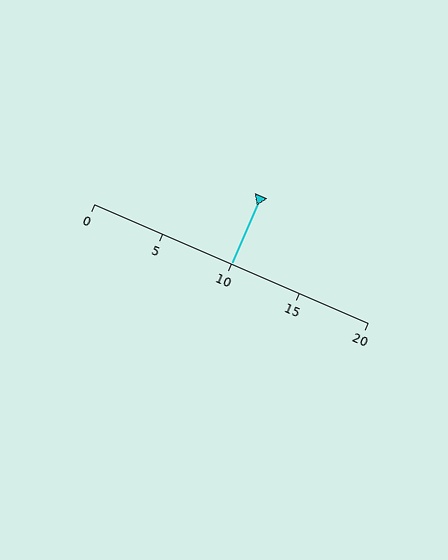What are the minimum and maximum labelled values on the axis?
The axis runs from 0 to 20.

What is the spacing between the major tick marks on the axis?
The major ticks are spaced 5 apart.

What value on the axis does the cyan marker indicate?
The marker indicates approximately 10.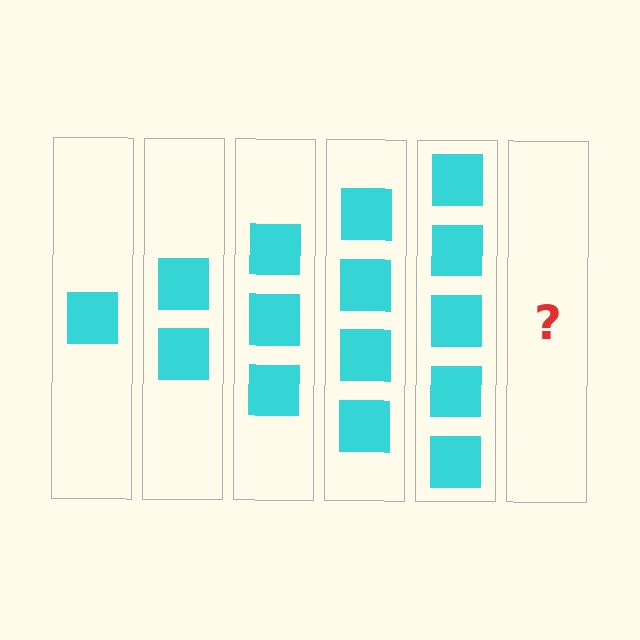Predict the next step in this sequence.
The next step is 6 squares.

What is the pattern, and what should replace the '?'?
The pattern is that each step adds one more square. The '?' should be 6 squares.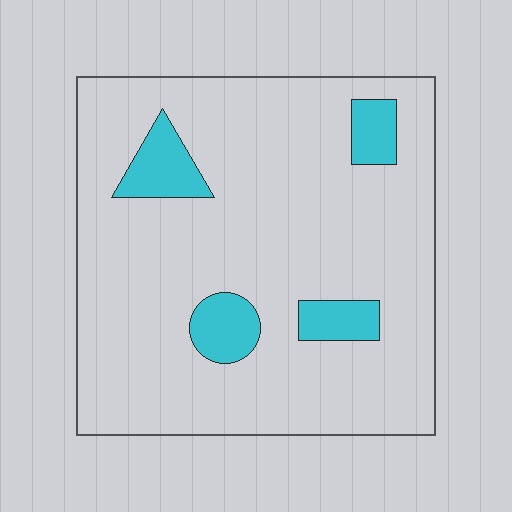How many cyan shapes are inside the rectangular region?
4.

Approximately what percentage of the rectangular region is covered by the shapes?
Approximately 10%.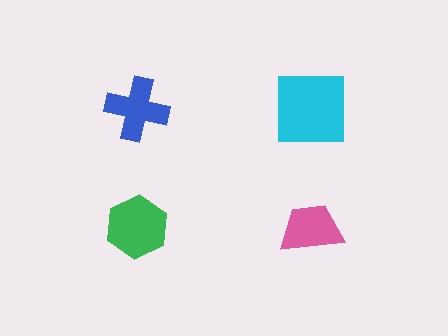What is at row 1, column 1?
A blue cross.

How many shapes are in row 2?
2 shapes.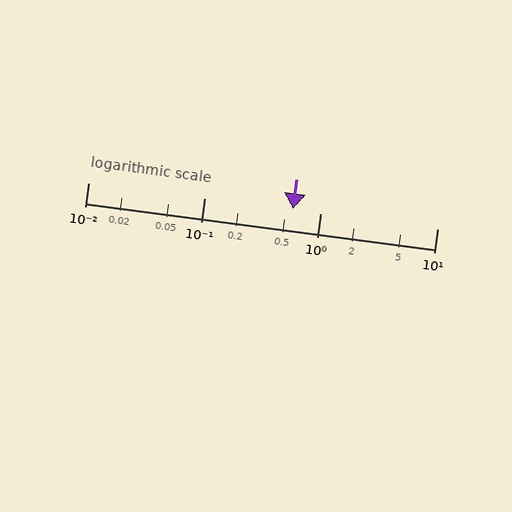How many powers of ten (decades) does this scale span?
The scale spans 3 decades, from 0.01 to 10.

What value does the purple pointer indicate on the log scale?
The pointer indicates approximately 0.57.